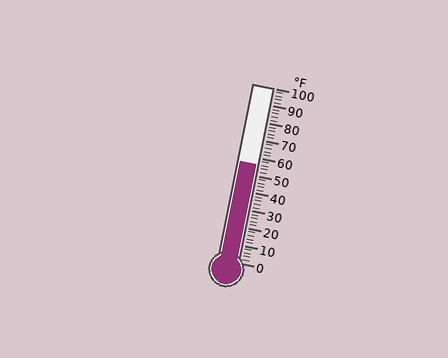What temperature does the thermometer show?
The thermometer shows approximately 56°F.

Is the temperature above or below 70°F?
The temperature is below 70°F.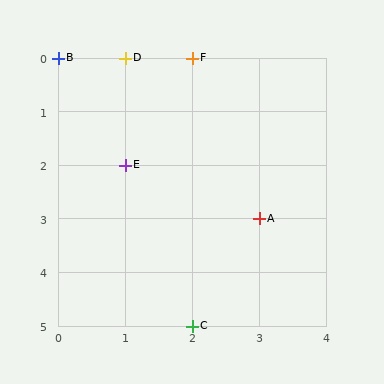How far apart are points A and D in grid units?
Points A and D are 2 columns and 3 rows apart (about 3.6 grid units diagonally).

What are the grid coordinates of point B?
Point B is at grid coordinates (0, 0).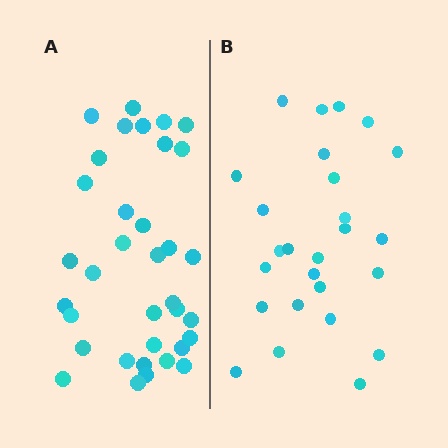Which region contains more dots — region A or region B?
Region A (the left region) has more dots.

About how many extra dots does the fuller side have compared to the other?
Region A has roughly 8 or so more dots than region B.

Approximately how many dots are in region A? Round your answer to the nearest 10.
About 40 dots. (The exact count is 35, which rounds to 40.)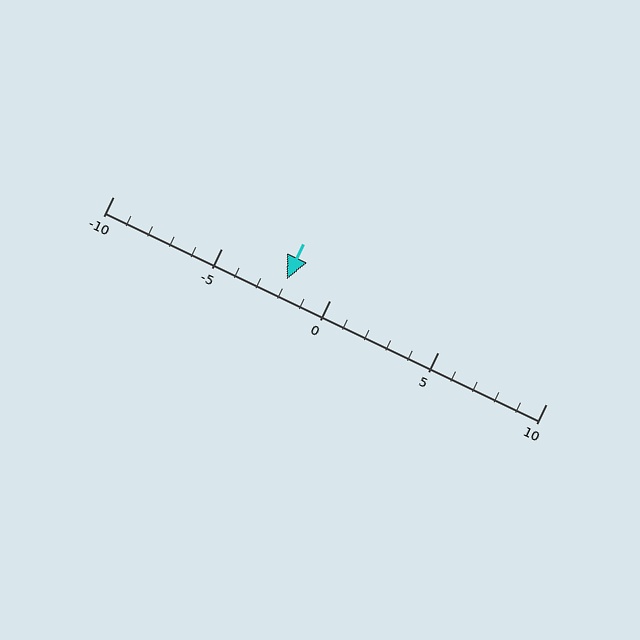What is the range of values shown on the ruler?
The ruler shows values from -10 to 10.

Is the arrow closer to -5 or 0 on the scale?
The arrow is closer to 0.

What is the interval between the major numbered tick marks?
The major tick marks are spaced 5 units apart.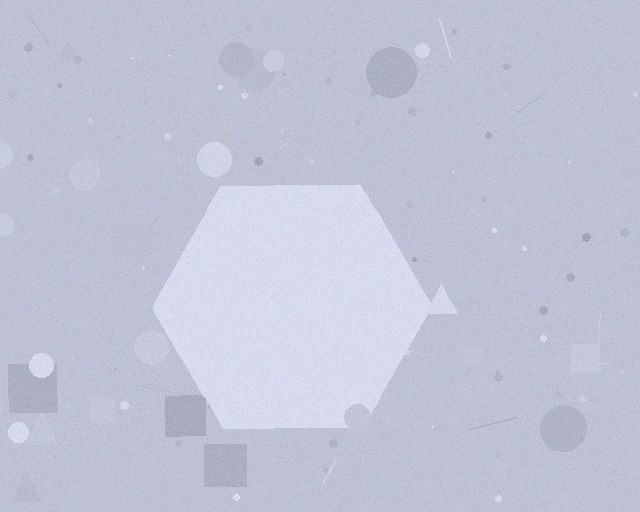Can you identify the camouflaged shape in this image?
The camouflaged shape is a hexagon.